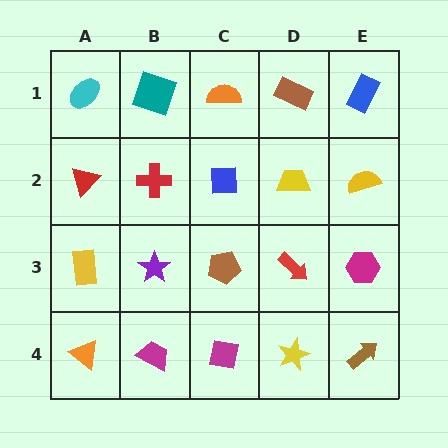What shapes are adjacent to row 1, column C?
A blue square (row 2, column C), a teal square (row 1, column B), a brown rectangle (row 1, column D).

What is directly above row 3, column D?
A yellow trapezoid.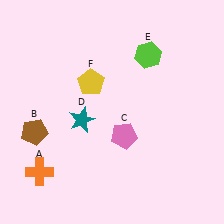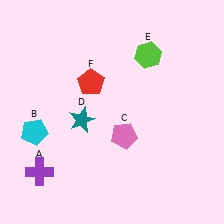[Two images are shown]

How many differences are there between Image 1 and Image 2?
There are 3 differences between the two images.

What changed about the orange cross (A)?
In Image 1, A is orange. In Image 2, it changed to purple.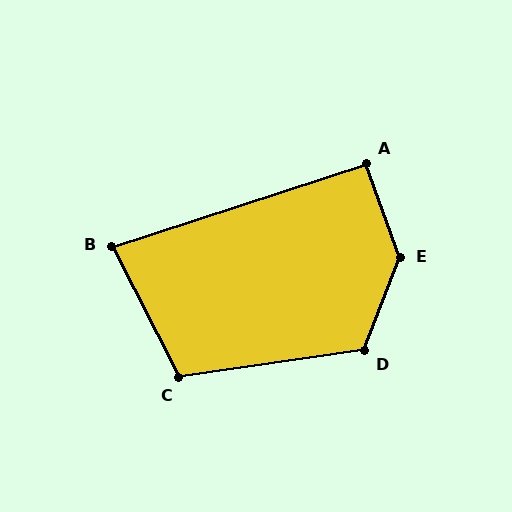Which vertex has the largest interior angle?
E, at approximately 140 degrees.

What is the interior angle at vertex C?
Approximately 109 degrees (obtuse).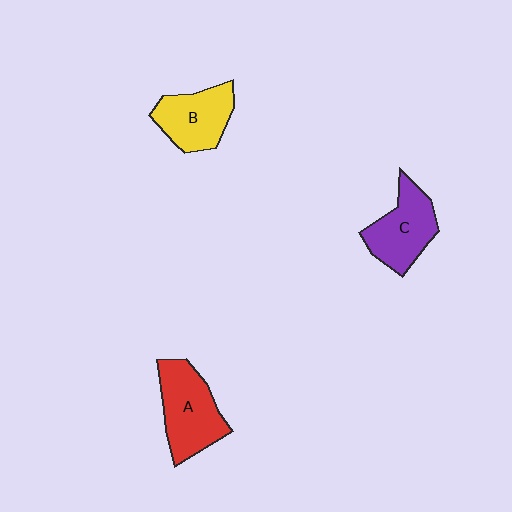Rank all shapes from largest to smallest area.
From largest to smallest: A (red), C (purple), B (yellow).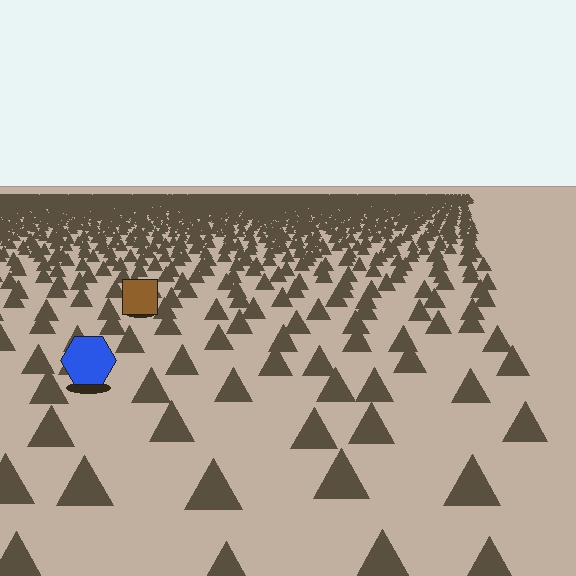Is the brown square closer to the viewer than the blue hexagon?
No. The blue hexagon is closer — you can tell from the texture gradient: the ground texture is coarser near it.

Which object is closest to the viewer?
The blue hexagon is closest. The texture marks near it are larger and more spread out.